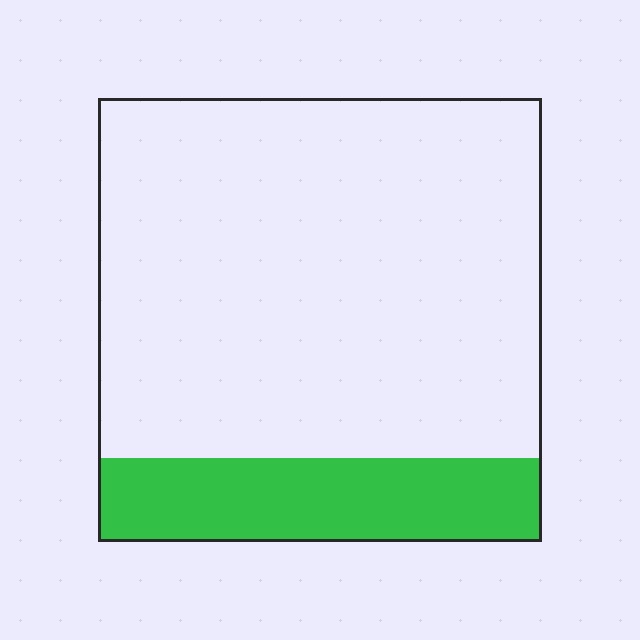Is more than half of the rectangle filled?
No.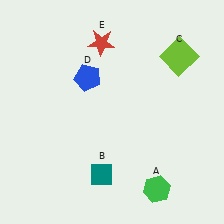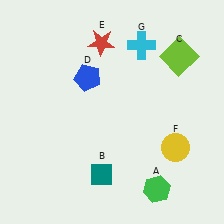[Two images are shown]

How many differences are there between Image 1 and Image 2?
There are 2 differences between the two images.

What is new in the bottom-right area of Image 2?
A yellow circle (F) was added in the bottom-right area of Image 2.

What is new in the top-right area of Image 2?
A cyan cross (G) was added in the top-right area of Image 2.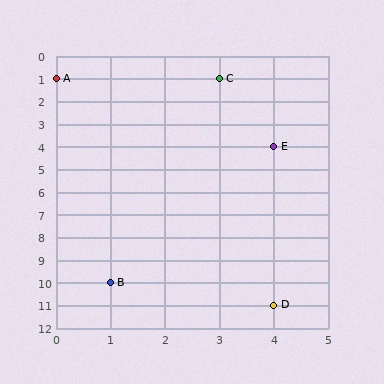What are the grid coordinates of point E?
Point E is at grid coordinates (4, 4).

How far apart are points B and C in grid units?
Points B and C are 2 columns and 9 rows apart (about 9.2 grid units diagonally).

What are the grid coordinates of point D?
Point D is at grid coordinates (4, 11).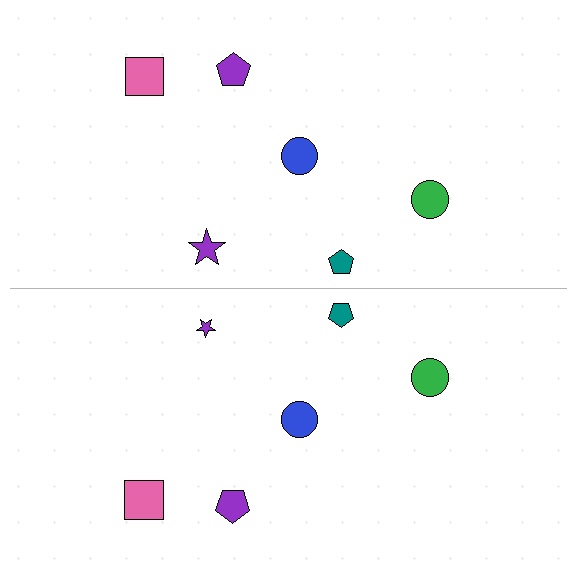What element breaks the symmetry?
The purple star on the bottom side has a different size than its mirror counterpart.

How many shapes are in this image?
There are 12 shapes in this image.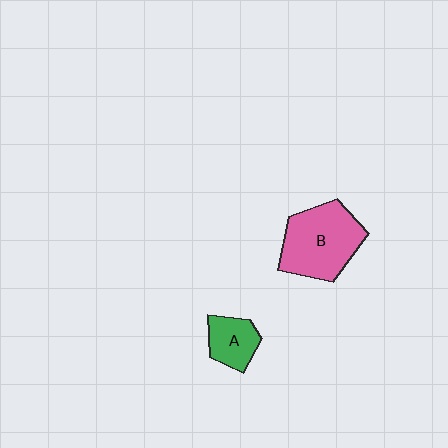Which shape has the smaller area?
Shape A (green).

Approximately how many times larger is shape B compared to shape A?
Approximately 2.2 times.